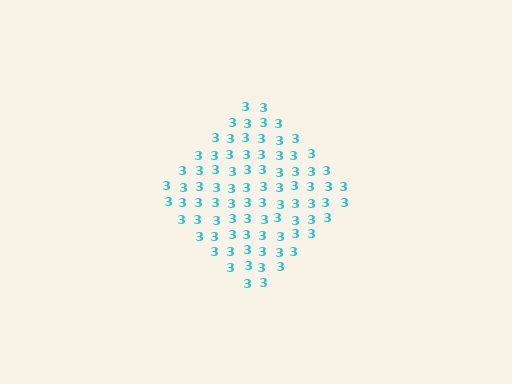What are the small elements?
The small elements are digit 3's.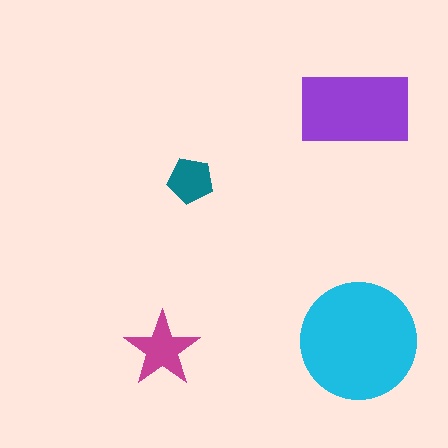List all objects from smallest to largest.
The teal pentagon, the magenta star, the purple rectangle, the cyan circle.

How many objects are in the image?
There are 4 objects in the image.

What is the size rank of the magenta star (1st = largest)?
3rd.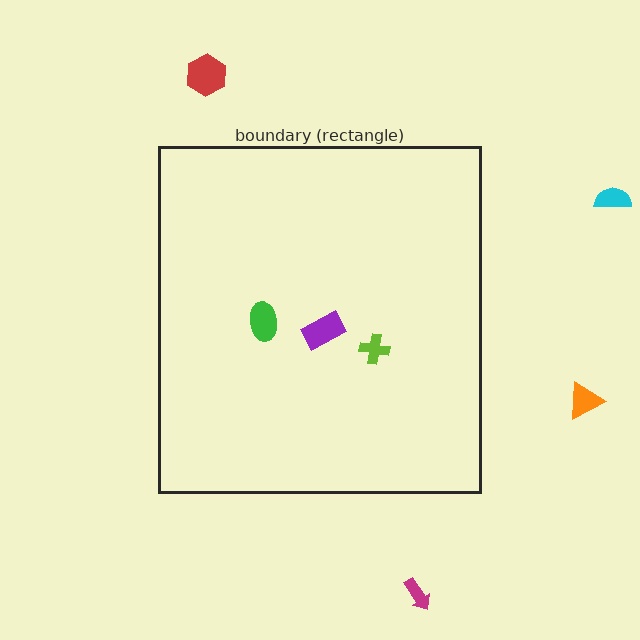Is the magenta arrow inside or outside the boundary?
Outside.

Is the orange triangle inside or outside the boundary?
Outside.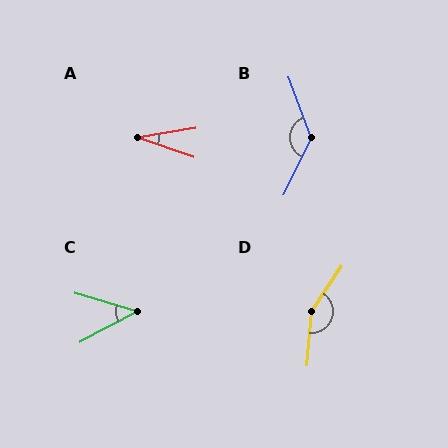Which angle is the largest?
D, at approximately 151 degrees.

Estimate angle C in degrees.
Approximately 45 degrees.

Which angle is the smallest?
A, at approximately 29 degrees.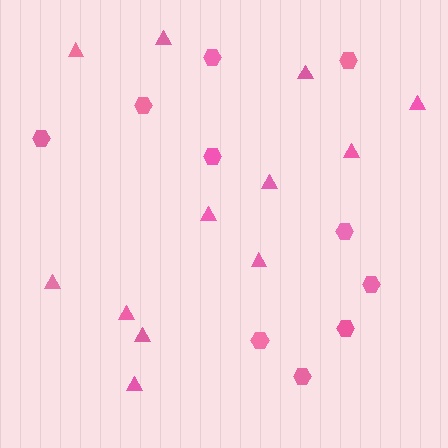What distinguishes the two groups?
There are 2 groups: one group of hexagons (10) and one group of triangles (12).